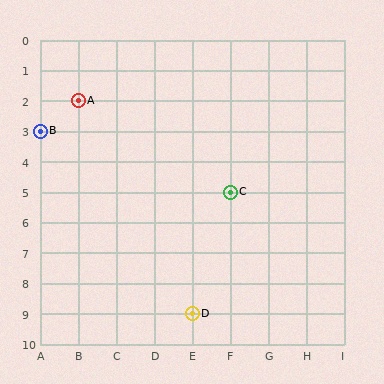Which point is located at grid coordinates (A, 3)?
Point B is at (A, 3).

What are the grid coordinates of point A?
Point A is at grid coordinates (B, 2).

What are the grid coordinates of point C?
Point C is at grid coordinates (F, 5).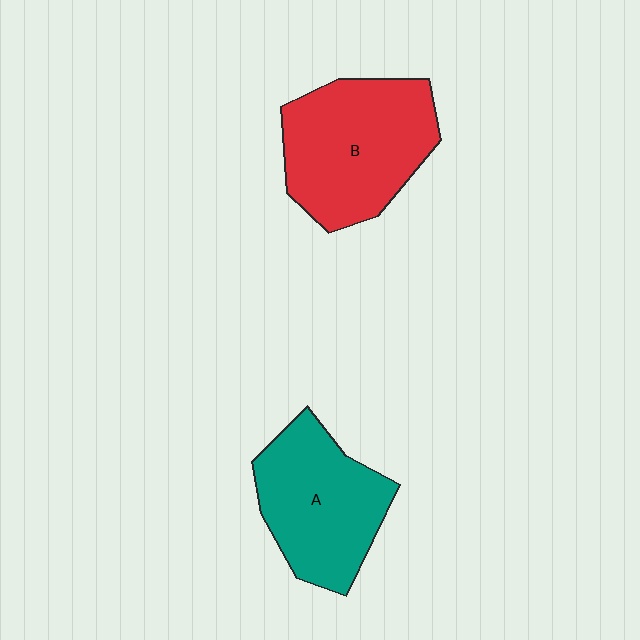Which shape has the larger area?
Shape B (red).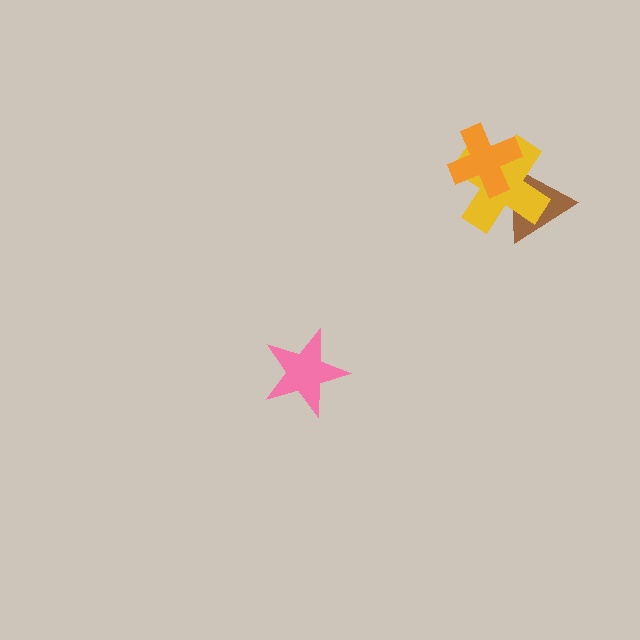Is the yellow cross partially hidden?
Yes, it is partially covered by another shape.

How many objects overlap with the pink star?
0 objects overlap with the pink star.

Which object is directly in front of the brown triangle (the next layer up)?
The yellow cross is directly in front of the brown triangle.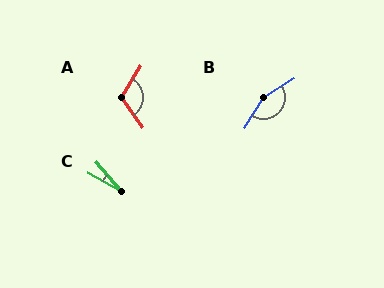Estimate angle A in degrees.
Approximately 112 degrees.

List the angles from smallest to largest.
C (20°), A (112°), B (152°).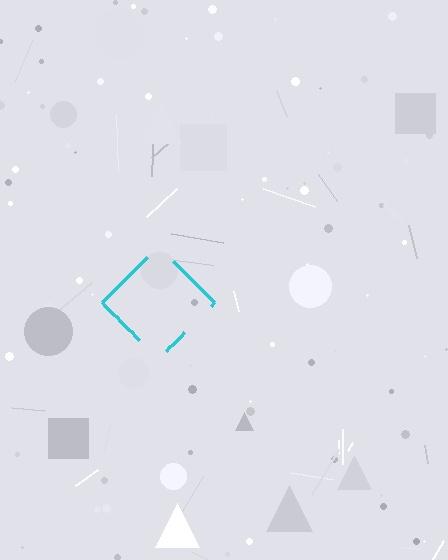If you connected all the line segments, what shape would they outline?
They would outline a diamond.